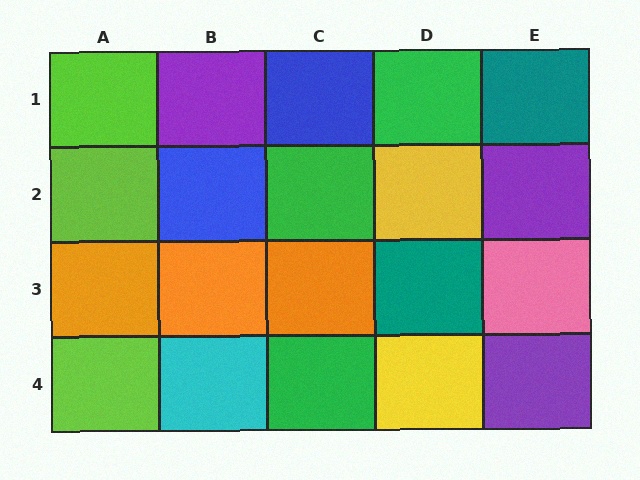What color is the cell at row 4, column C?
Green.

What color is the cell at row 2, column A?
Lime.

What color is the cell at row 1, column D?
Green.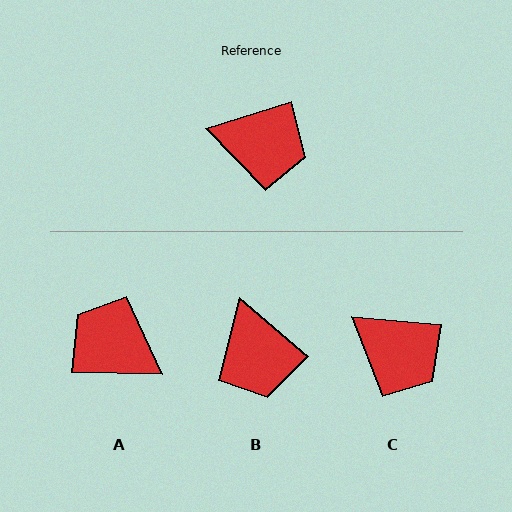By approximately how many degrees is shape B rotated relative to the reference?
Approximately 58 degrees clockwise.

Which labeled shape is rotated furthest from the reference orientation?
A, about 161 degrees away.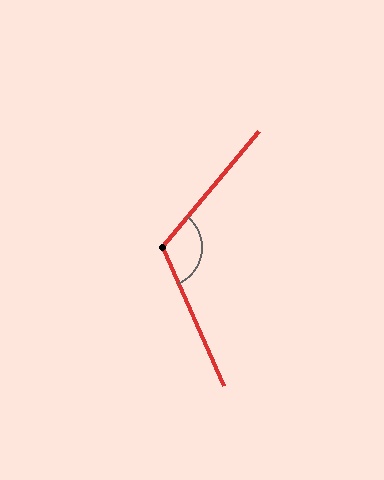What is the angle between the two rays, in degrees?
Approximately 117 degrees.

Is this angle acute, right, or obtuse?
It is obtuse.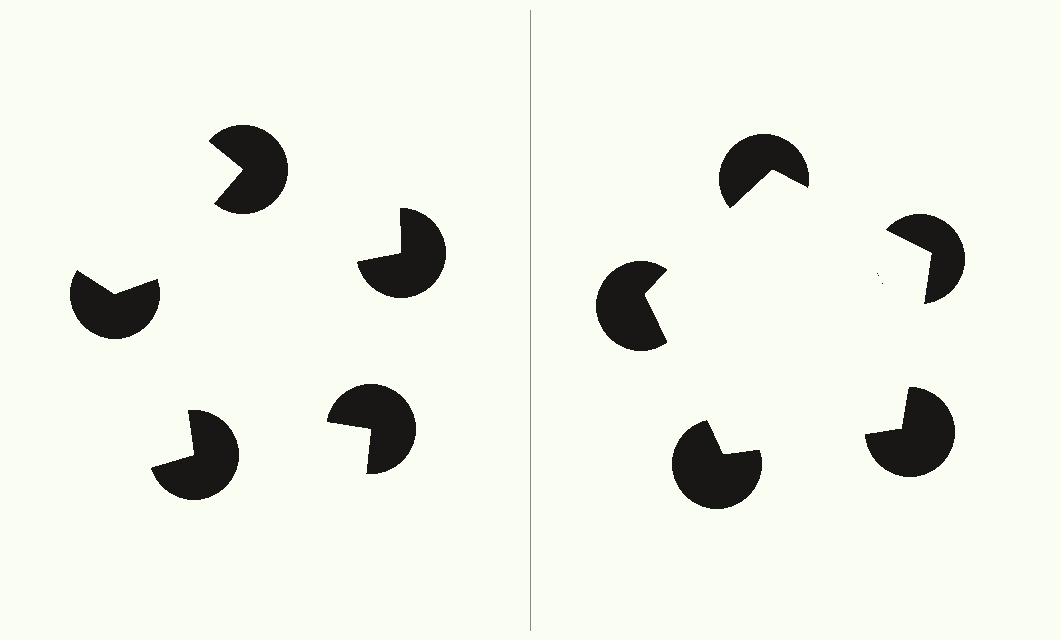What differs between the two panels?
The pac-man discs are positioned identically on both sides; only the wedge orientations differ. On the right they align to a pentagon; on the left they are misaligned.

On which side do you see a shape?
An illusory pentagon appears on the right side. On the left side the wedge cuts are rotated, so no coherent shape forms.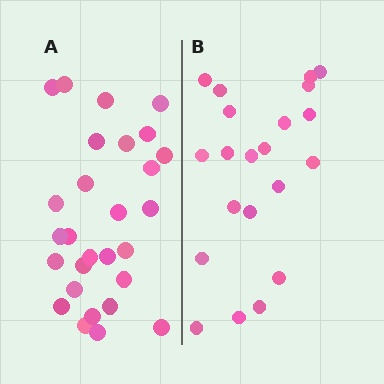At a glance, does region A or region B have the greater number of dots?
Region A (the left region) has more dots.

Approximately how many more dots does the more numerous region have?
Region A has roughly 8 or so more dots than region B.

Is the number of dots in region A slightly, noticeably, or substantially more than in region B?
Region A has noticeably more, but not dramatically so. The ratio is roughly 1.3 to 1.